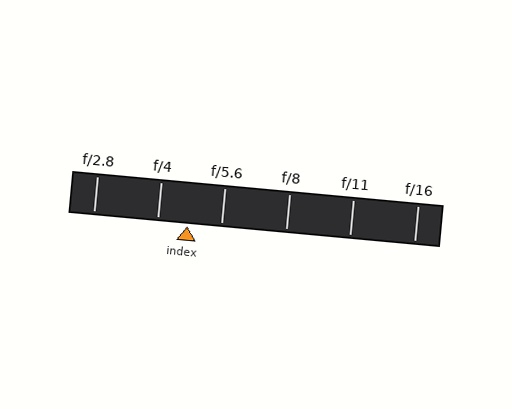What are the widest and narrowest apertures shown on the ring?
The widest aperture shown is f/2.8 and the narrowest is f/16.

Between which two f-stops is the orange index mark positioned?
The index mark is between f/4 and f/5.6.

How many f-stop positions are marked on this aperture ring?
There are 6 f-stop positions marked.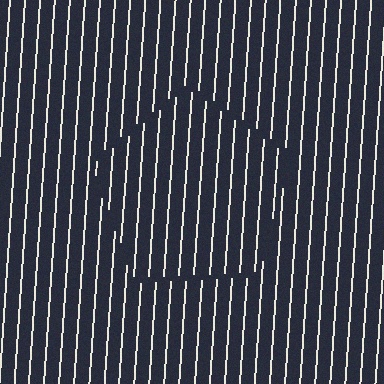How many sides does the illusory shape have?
5 sides — the line-ends trace a pentagon.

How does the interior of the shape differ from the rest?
The interior of the shape contains the same grating, shifted by half a period — the contour is defined by the phase discontinuity where line-ends from the inner and outer gratings abut.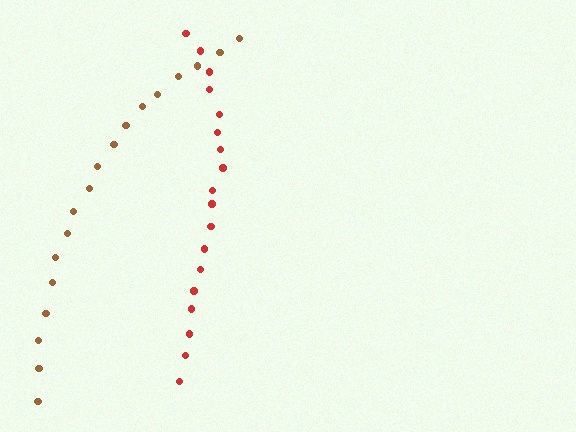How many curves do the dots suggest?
There are 2 distinct paths.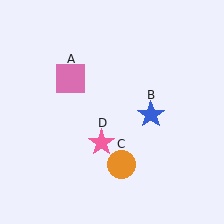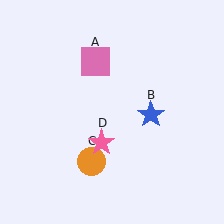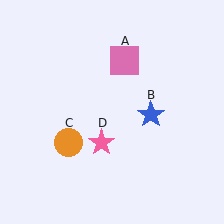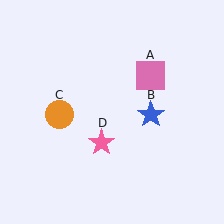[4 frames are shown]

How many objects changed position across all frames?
2 objects changed position: pink square (object A), orange circle (object C).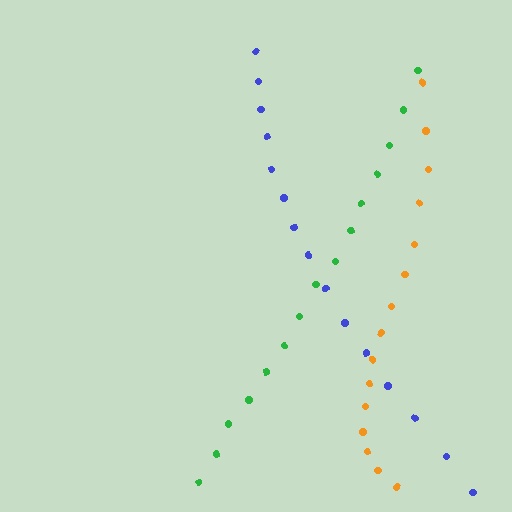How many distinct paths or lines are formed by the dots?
There are 3 distinct paths.